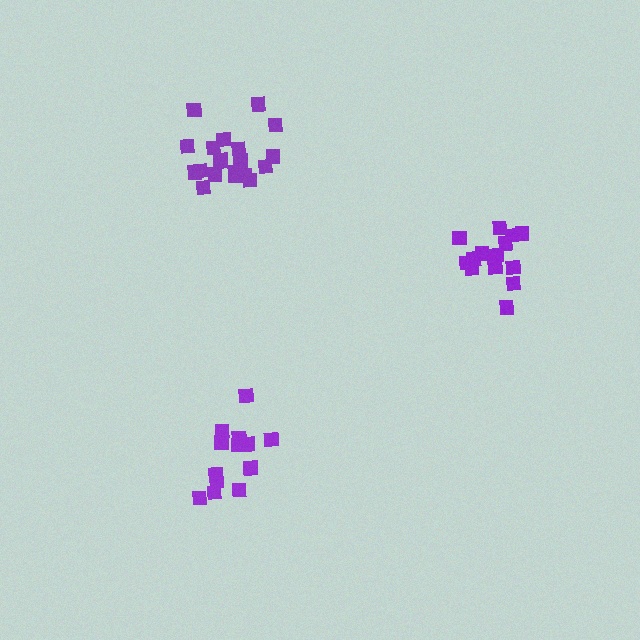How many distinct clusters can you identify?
There are 3 distinct clusters.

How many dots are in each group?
Group 1: 20 dots, Group 2: 14 dots, Group 3: 14 dots (48 total).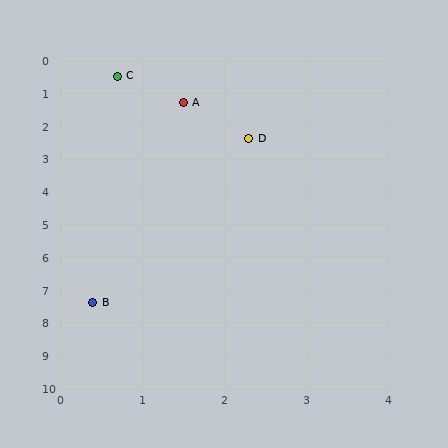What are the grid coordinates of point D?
Point D is at approximately (2.3, 2.4).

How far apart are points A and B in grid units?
Points A and B are about 6.2 grid units apart.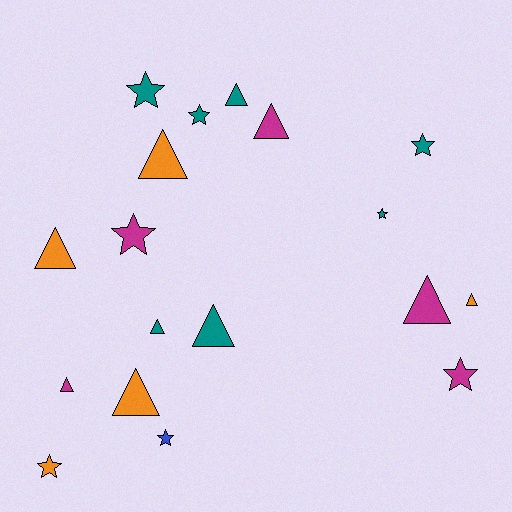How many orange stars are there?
There is 1 orange star.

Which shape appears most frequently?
Triangle, with 10 objects.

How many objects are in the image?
There are 18 objects.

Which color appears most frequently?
Teal, with 7 objects.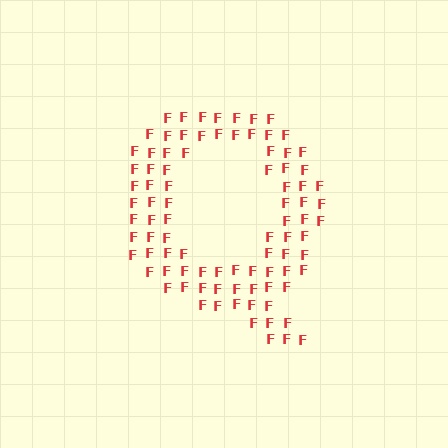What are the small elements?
The small elements are letter F's.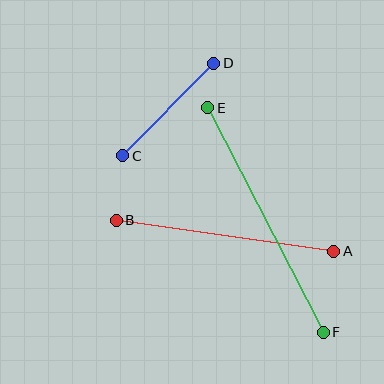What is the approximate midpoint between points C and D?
The midpoint is at approximately (168, 110) pixels.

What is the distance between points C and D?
The distance is approximately 130 pixels.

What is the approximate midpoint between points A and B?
The midpoint is at approximately (225, 236) pixels.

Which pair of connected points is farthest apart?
Points E and F are farthest apart.